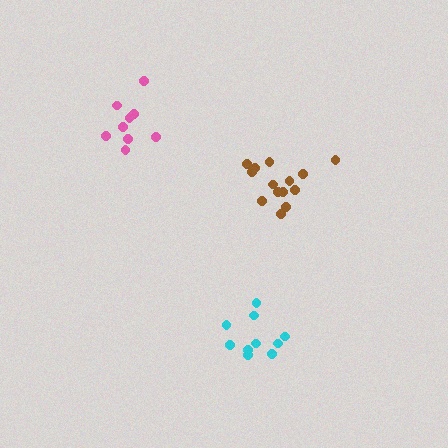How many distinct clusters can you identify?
There are 3 distinct clusters.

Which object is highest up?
The pink cluster is topmost.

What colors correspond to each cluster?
The clusters are colored: pink, cyan, brown.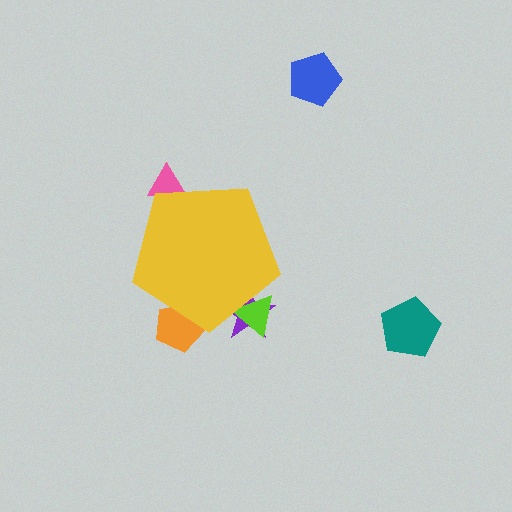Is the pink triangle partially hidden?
Yes, the pink triangle is partially hidden behind the yellow pentagon.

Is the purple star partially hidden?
Yes, the purple star is partially hidden behind the yellow pentagon.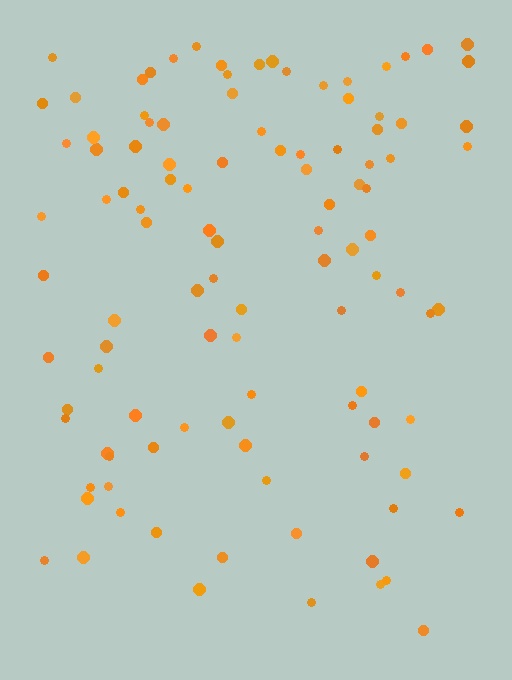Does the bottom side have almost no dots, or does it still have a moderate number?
Still a moderate number, just noticeably fewer than the top.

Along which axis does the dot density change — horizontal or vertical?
Vertical.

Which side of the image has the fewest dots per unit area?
The bottom.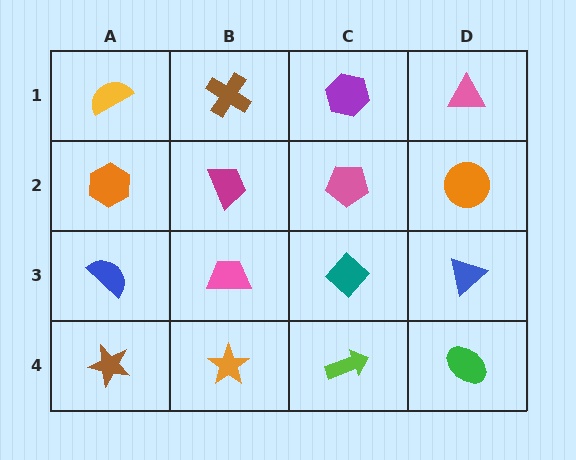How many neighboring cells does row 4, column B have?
3.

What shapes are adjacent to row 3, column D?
An orange circle (row 2, column D), a green ellipse (row 4, column D), a teal diamond (row 3, column C).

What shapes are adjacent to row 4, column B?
A pink trapezoid (row 3, column B), a brown star (row 4, column A), a lime arrow (row 4, column C).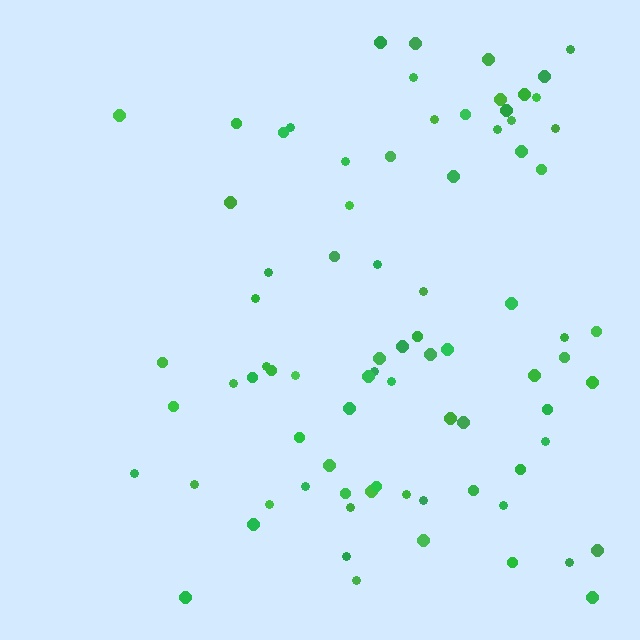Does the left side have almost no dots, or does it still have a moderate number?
Still a moderate number, just noticeably fewer than the right.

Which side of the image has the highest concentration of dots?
The right.